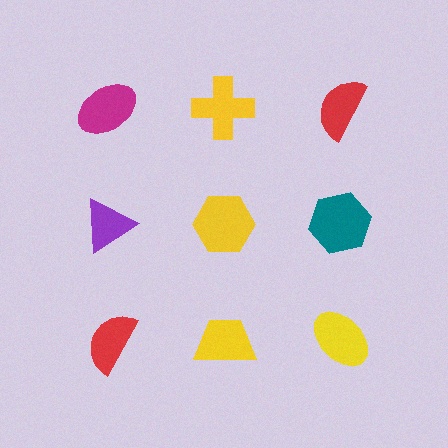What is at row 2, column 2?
A yellow hexagon.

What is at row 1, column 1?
A magenta ellipse.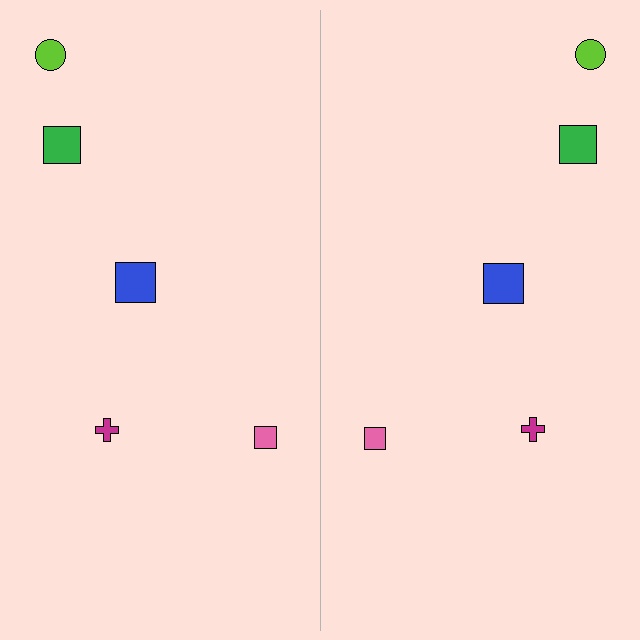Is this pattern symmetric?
Yes, this pattern has bilateral (reflection) symmetry.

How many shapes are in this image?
There are 10 shapes in this image.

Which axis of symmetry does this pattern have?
The pattern has a vertical axis of symmetry running through the center of the image.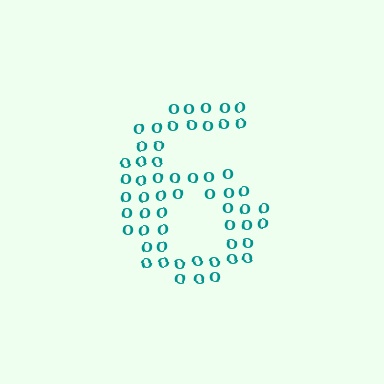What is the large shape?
The large shape is the digit 6.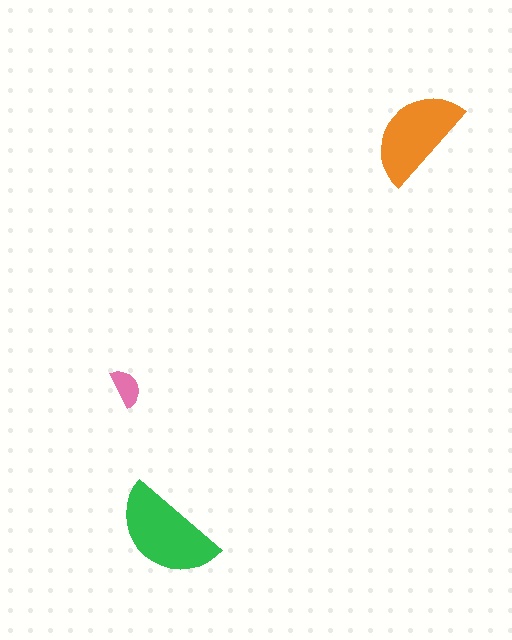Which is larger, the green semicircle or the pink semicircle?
The green one.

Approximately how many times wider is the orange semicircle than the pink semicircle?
About 2.5 times wider.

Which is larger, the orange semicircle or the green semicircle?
The green one.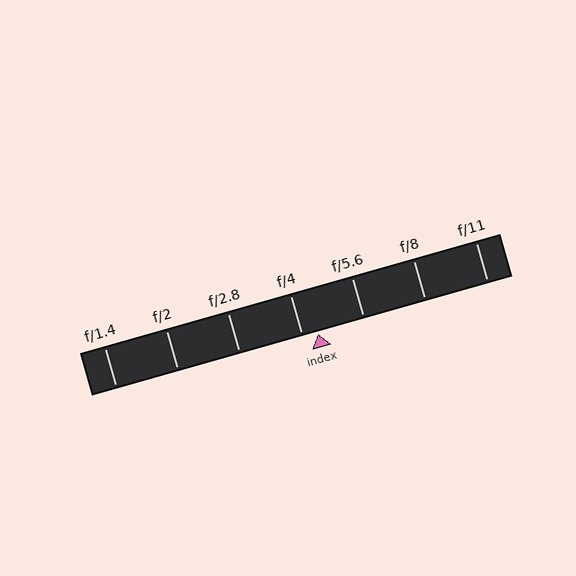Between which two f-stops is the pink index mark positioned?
The index mark is between f/4 and f/5.6.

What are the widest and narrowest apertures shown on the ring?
The widest aperture shown is f/1.4 and the narrowest is f/11.